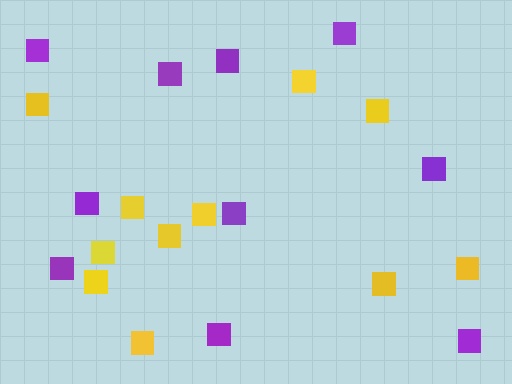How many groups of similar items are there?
There are 2 groups: one group of yellow squares (11) and one group of purple squares (10).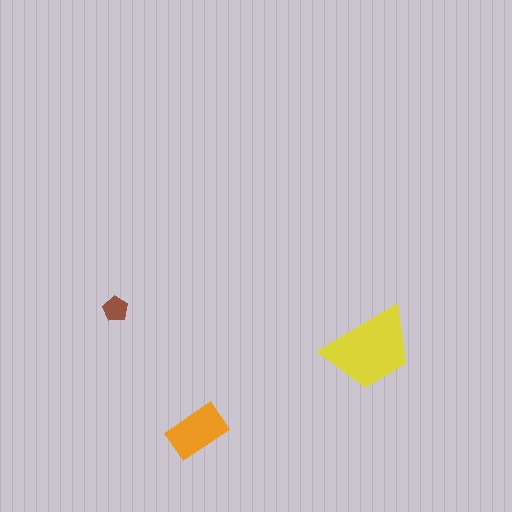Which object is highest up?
The brown pentagon is topmost.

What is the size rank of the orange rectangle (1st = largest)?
2nd.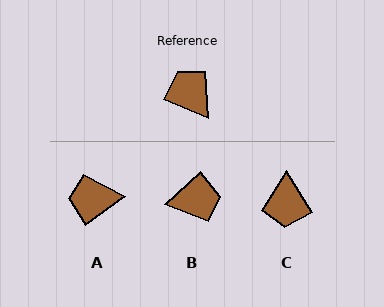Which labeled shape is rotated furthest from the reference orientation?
C, about 145 degrees away.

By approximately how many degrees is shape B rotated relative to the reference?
Approximately 115 degrees clockwise.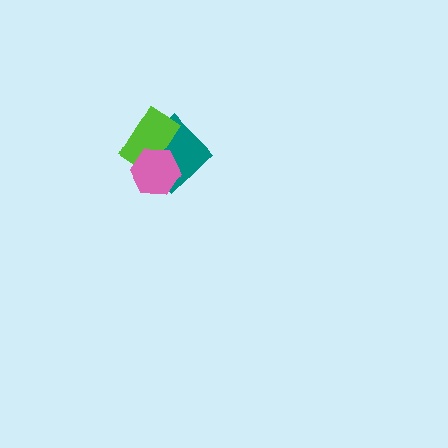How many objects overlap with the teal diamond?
2 objects overlap with the teal diamond.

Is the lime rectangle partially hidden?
Yes, it is partially covered by another shape.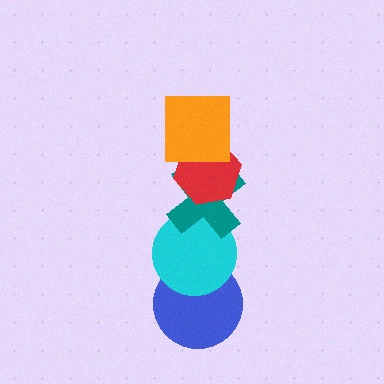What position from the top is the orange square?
The orange square is 1st from the top.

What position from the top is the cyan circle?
The cyan circle is 4th from the top.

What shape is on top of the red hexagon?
The orange square is on top of the red hexagon.